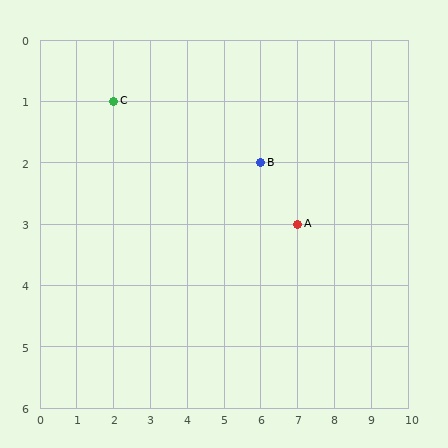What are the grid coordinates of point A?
Point A is at grid coordinates (7, 3).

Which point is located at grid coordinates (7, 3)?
Point A is at (7, 3).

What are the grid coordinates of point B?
Point B is at grid coordinates (6, 2).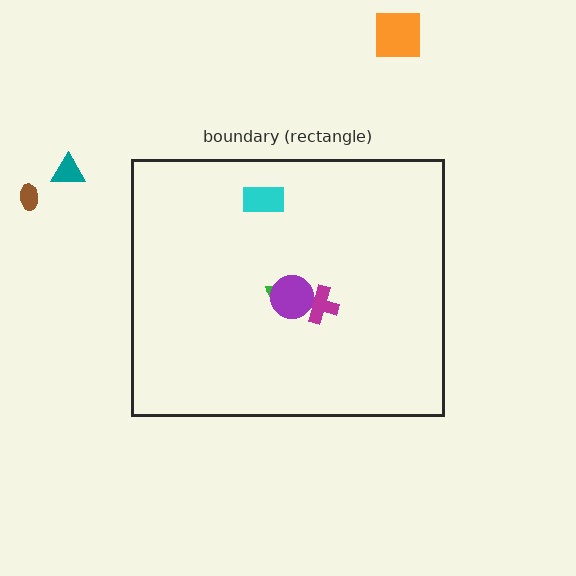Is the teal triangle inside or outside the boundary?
Outside.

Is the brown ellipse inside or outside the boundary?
Outside.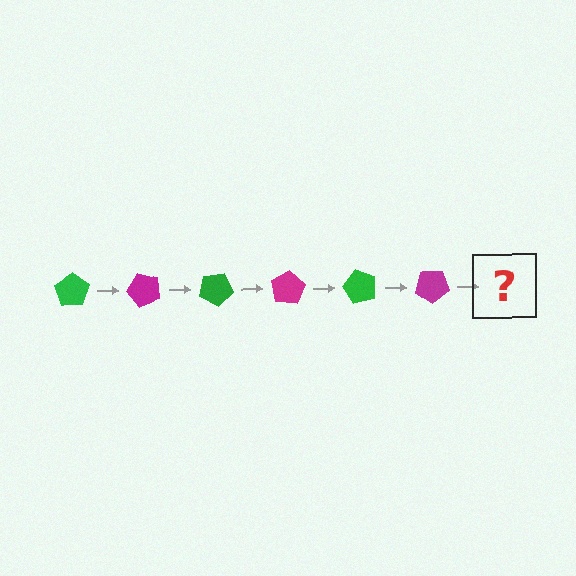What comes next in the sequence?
The next element should be a green pentagon, rotated 300 degrees from the start.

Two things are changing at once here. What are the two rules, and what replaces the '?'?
The two rules are that it rotates 50 degrees each step and the color cycles through green and magenta. The '?' should be a green pentagon, rotated 300 degrees from the start.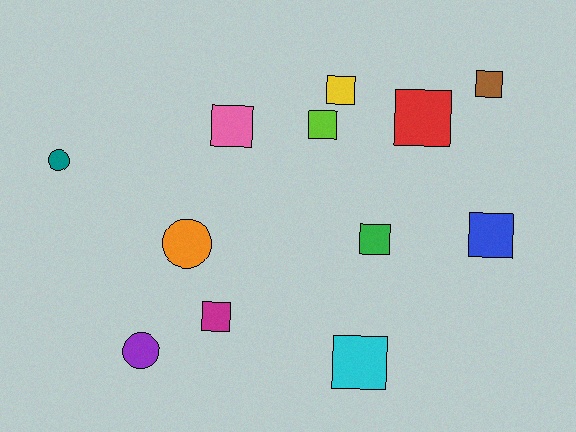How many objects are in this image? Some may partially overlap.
There are 12 objects.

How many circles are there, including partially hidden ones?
There are 3 circles.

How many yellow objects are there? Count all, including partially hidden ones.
There is 1 yellow object.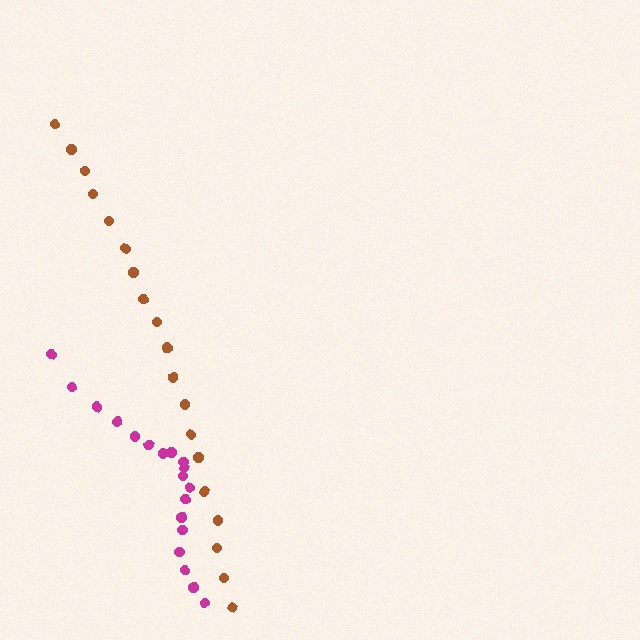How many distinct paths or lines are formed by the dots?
There are 2 distinct paths.